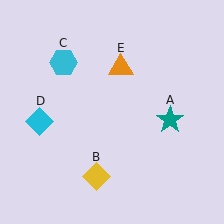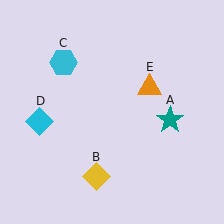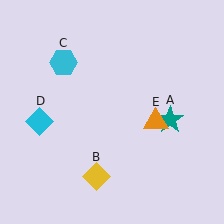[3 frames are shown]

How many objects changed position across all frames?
1 object changed position: orange triangle (object E).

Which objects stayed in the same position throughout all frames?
Teal star (object A) and yellow diamond (object B) and cyan hexagon (object C) and cyan diamond (object D) remained stationary.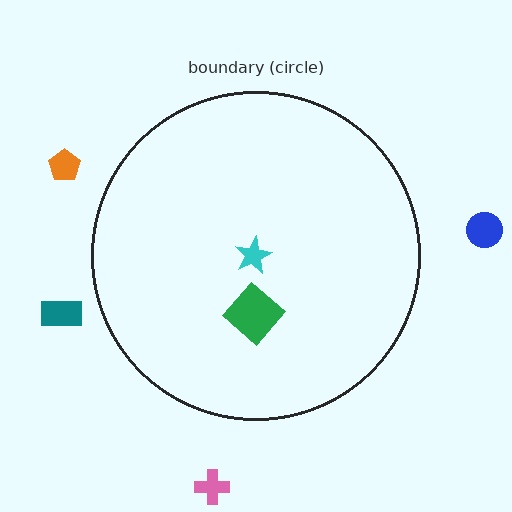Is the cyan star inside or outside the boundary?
Inside.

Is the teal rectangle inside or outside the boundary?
Outside.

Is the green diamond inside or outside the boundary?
Inside.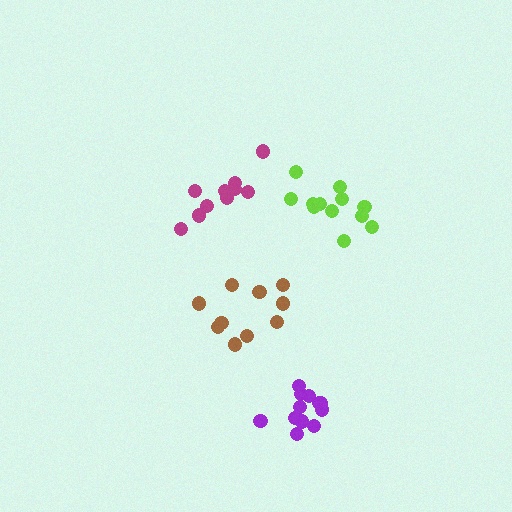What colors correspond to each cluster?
The clusters are colored: brown, lime, magenta, purple.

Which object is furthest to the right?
The lime cluster is rightmost.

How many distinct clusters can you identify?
There are 4 distinct clusters.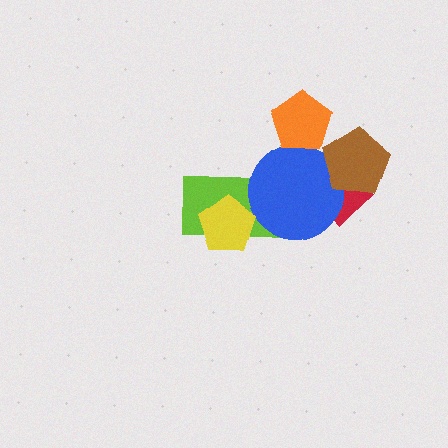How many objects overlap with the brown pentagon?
2 objects overlap with the brown pentagon.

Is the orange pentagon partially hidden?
No, no other shape covers it.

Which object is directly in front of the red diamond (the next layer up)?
The blue circle is directly in front of the red diamond.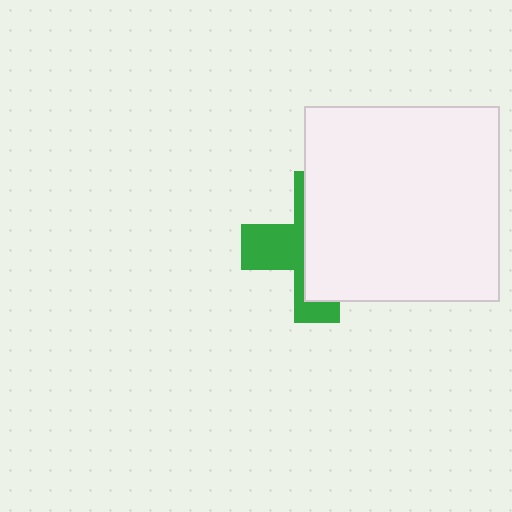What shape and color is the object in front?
The object in front is a white square.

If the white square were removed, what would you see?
You would see the complete green cross.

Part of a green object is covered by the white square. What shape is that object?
It is a cross.